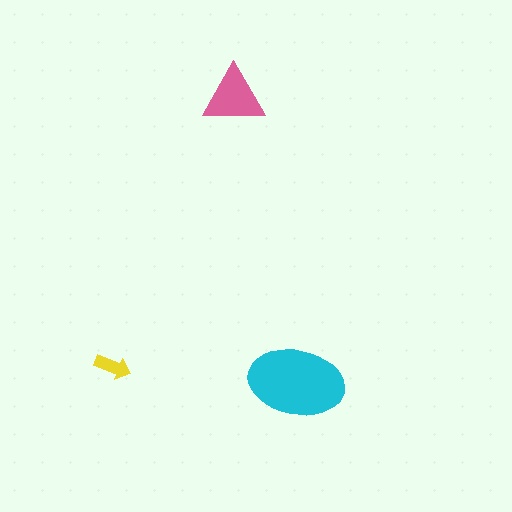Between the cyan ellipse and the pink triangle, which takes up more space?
The cyan ellipse.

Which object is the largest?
The cyan ellipse.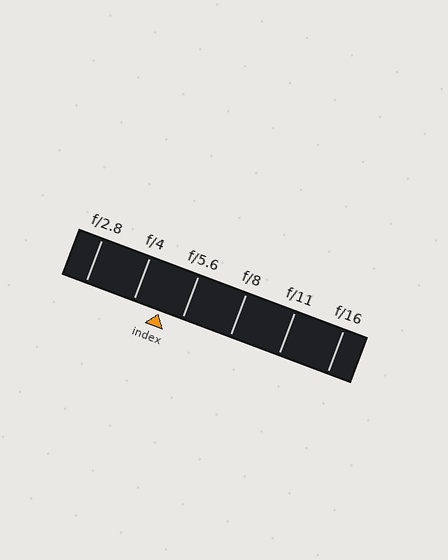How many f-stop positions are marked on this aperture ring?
There are 6 f-stop positions marked.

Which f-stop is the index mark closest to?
The index mark is closest to f/5.6.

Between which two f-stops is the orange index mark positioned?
The index mark is between f/4 and f/5.6.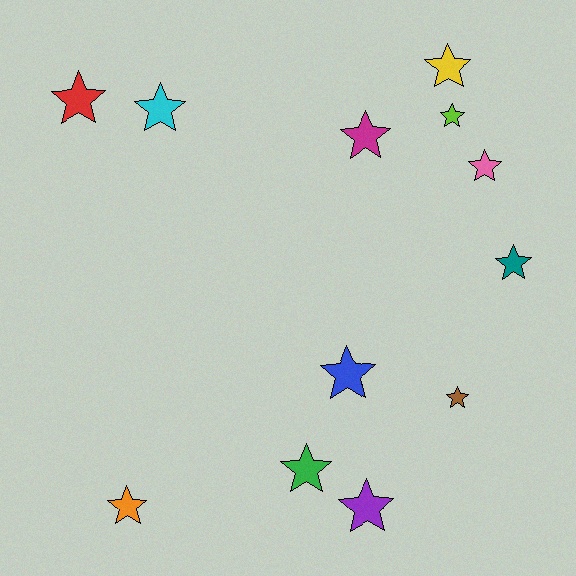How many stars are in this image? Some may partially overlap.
There are 12 stars.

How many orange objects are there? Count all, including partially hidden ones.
There is 1 orange object.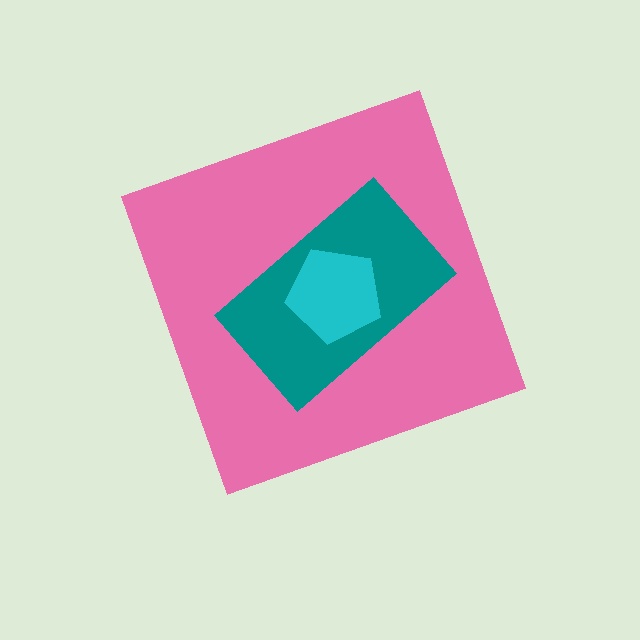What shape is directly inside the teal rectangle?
The cyan pentagon.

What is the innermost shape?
The cyan pentagon.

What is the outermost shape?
The pink diamond.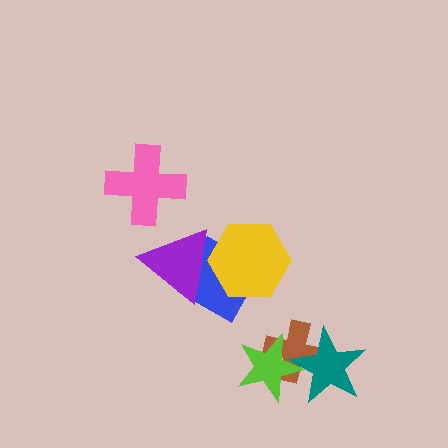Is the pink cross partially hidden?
No, no other shape covers it.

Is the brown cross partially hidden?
Yes, it is partially covered by another shape.